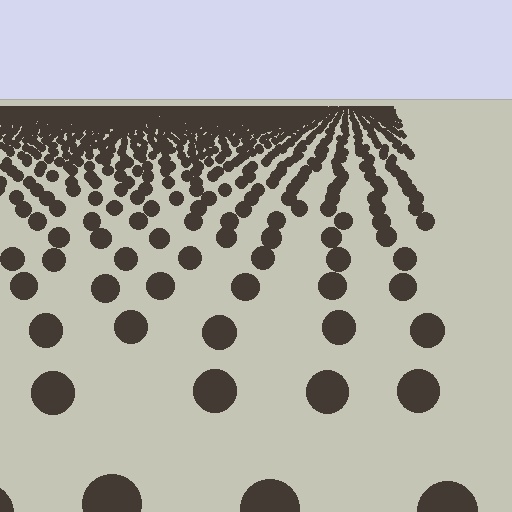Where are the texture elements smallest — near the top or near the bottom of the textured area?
Near the top.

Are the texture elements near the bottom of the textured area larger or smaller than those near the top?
Larger. Near the bottom, elements are closer to the viewer and appear at a bigger on-screen size.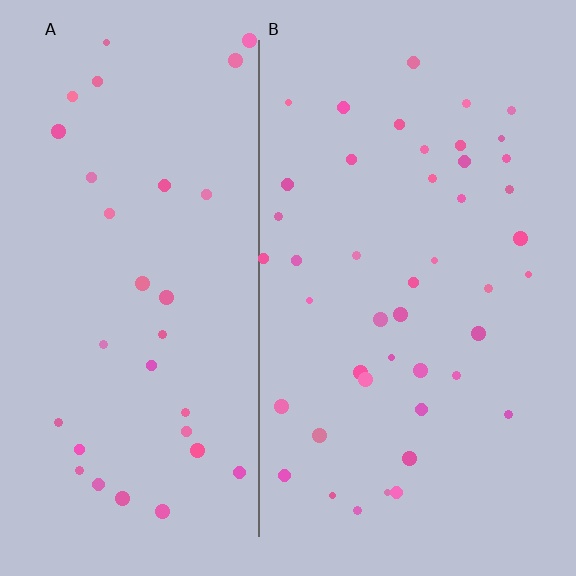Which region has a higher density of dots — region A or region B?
B (the right).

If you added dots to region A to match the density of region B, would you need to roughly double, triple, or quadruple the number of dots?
Approximately double.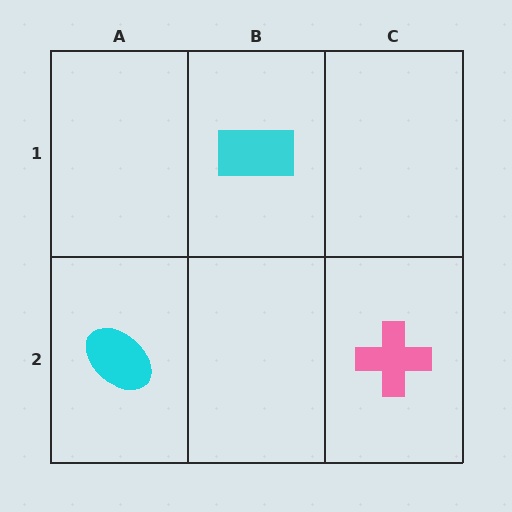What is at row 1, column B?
A cyan rectangle.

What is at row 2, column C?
A pink cross.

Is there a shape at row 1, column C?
No, that cell is empty.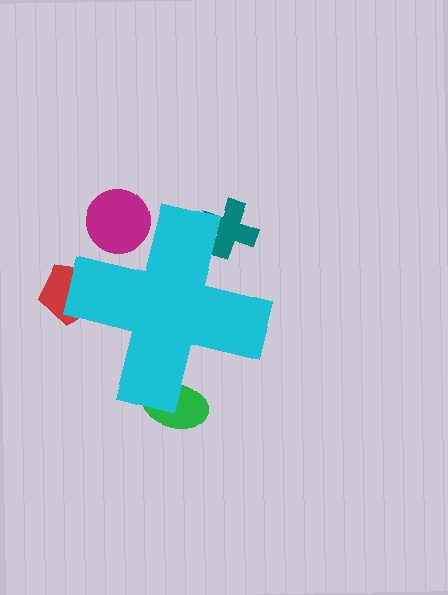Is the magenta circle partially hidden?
Yes, the magenta circle is partially hidden behind the cyan cross.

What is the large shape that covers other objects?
A cyan cross.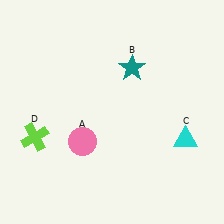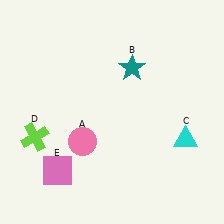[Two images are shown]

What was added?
A pink square (E) was added in Image 2.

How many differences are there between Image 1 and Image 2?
There is 1 difference between the two images.